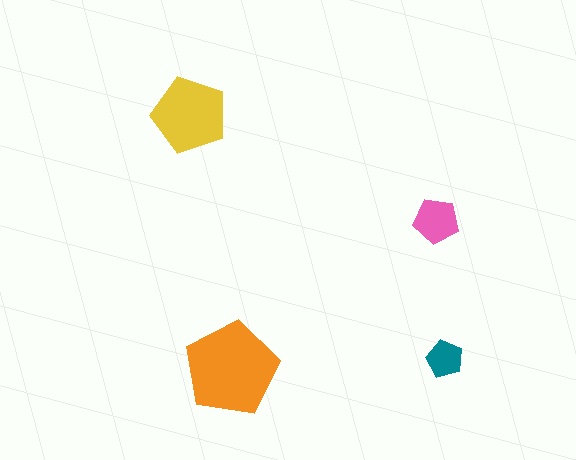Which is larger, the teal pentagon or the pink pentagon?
The pink one.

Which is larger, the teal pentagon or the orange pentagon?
The orange one.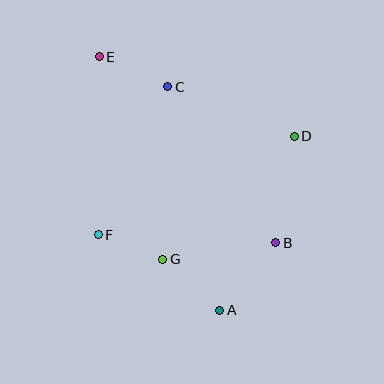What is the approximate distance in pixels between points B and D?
The distance between B and D is approximately 108 pixels.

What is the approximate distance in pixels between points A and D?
The distance between A and D is approximately 189 pixels.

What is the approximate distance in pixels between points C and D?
The distance between C and D is approximately 136 pixels.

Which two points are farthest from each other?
Points A and E are farthest from each other.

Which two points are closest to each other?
Points F and G are closest to each other.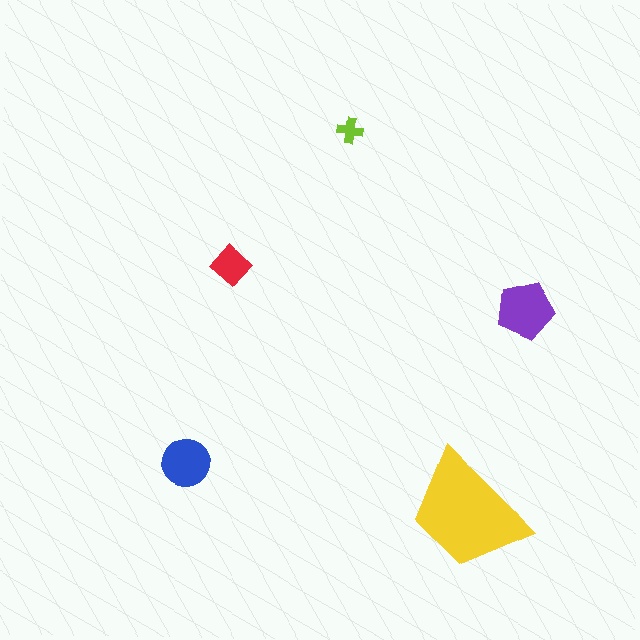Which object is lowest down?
The yellow trapezoid is bottommost.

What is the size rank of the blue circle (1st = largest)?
3rd.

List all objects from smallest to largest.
The lime cross, the red diamond, the blue circle, the purple pentagon, the yellow trapezoid.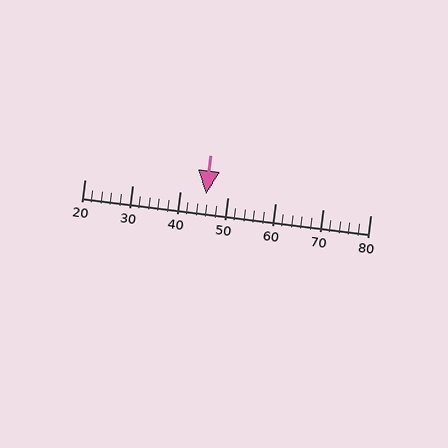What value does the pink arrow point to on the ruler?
The pink arrow points to approximately 46.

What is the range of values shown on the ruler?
The ruler shows values from 20 to 80.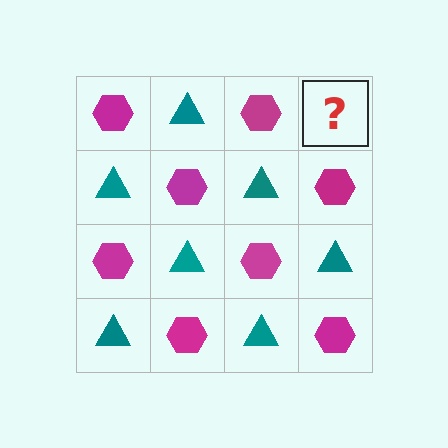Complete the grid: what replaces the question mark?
The question mark should be replaced with a teal triangle.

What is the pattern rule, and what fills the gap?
The rule is that it alternates magenta hexagon and teal triangle in a checkerboard pattern. The gap should be filled with a teal triangle.